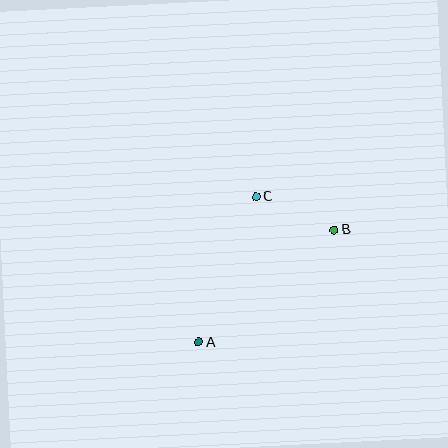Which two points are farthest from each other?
Points A and B are farthest from each other.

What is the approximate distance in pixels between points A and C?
The distance between A and C is approximately 156 pixels.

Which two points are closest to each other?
Points B and C are closest to each other.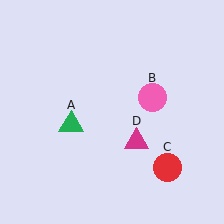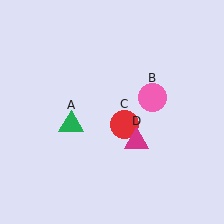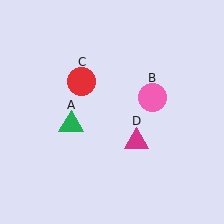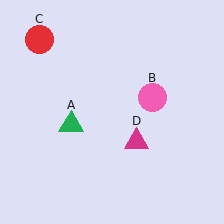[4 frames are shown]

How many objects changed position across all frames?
1 object changed position: red circle (object C).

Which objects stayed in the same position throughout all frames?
Green triangle (object A) and pink circle (object B) and magenta triangle (object D) remained stationary.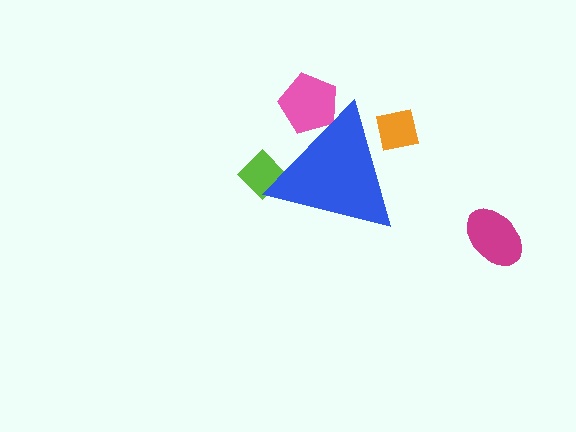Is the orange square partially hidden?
Yes, the orange square is partially hidden behind the blue triangle.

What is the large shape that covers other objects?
A blue triangle.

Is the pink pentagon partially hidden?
Yes, the pink pentagon is partially hidden behind the blue triangle.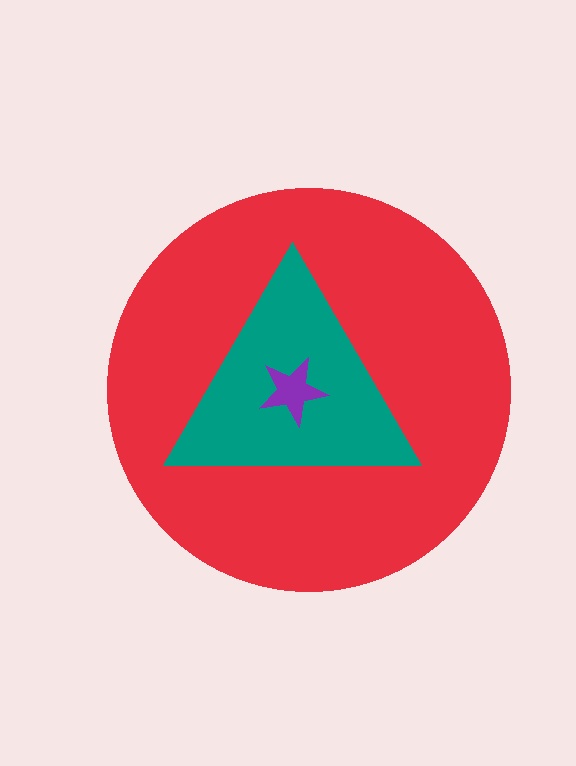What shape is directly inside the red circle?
The teal triangle.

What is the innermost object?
The purple star.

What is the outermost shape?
The red circle.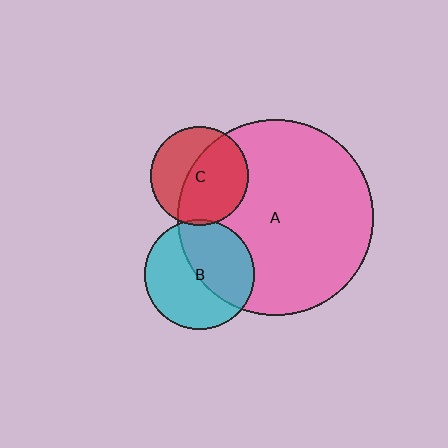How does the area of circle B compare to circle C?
Approximately 1.2 times.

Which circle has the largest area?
Circle A (pink).